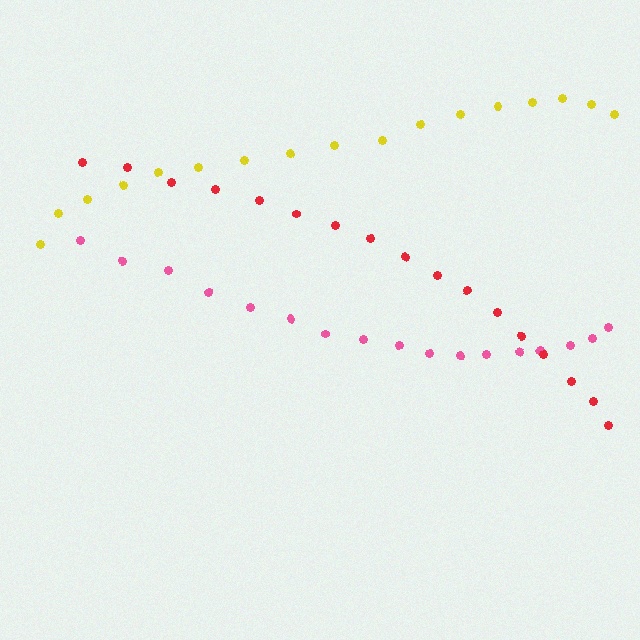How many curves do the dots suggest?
There are 3 distinct paths.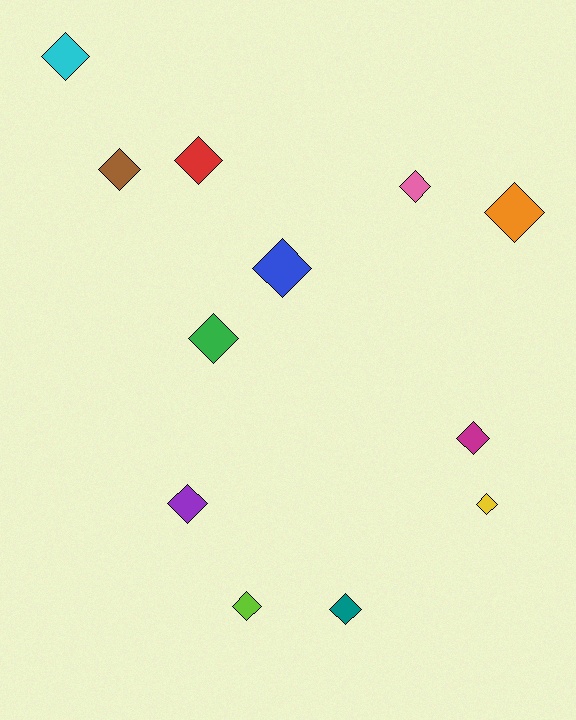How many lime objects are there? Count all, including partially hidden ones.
There is 1 lime object.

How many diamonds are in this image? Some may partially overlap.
There are 12 diamonds.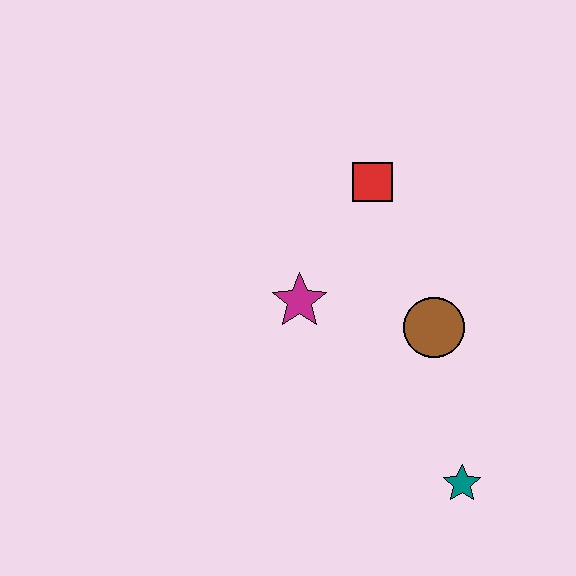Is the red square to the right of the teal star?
No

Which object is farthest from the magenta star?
The teal star is farthest from the magenta star.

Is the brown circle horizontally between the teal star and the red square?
Yes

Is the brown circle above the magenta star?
No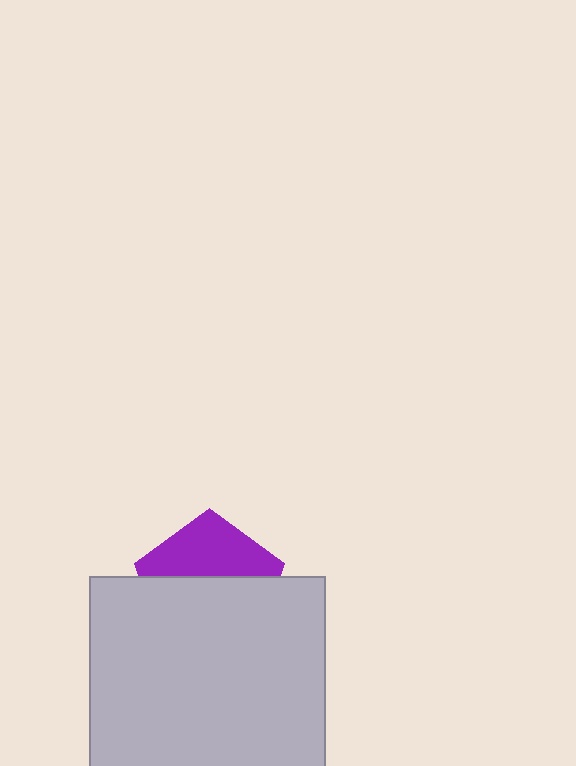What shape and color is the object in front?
The object in front is a light gray square.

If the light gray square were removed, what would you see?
You would see the complete purple pentagon.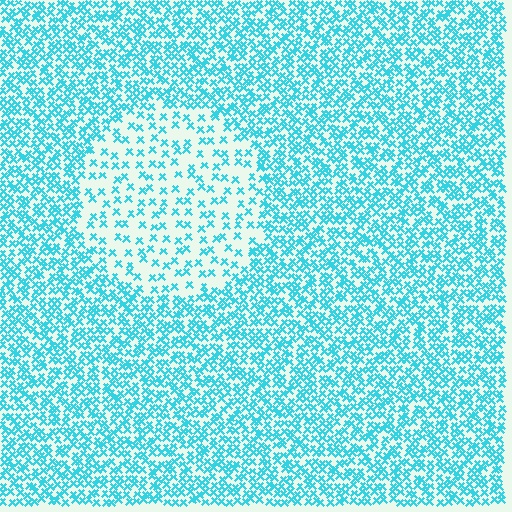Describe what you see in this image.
The image contains small cyan elements arranged at two different densities. A circle-shaped region is visible where the elements are less densely packed than the surrounding area.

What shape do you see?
I see a circle.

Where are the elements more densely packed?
The elements are more densely packed outside the circle boundary.